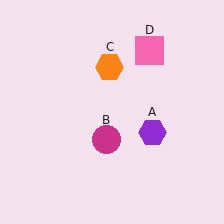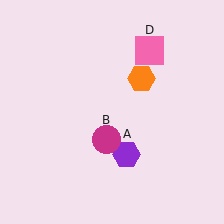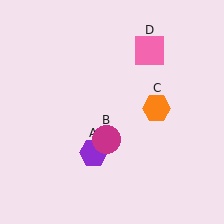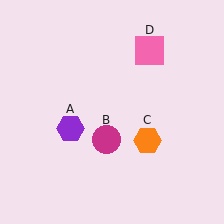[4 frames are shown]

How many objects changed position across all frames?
2 objects changed position: purple hexagon (object A), orange hexagon (object C).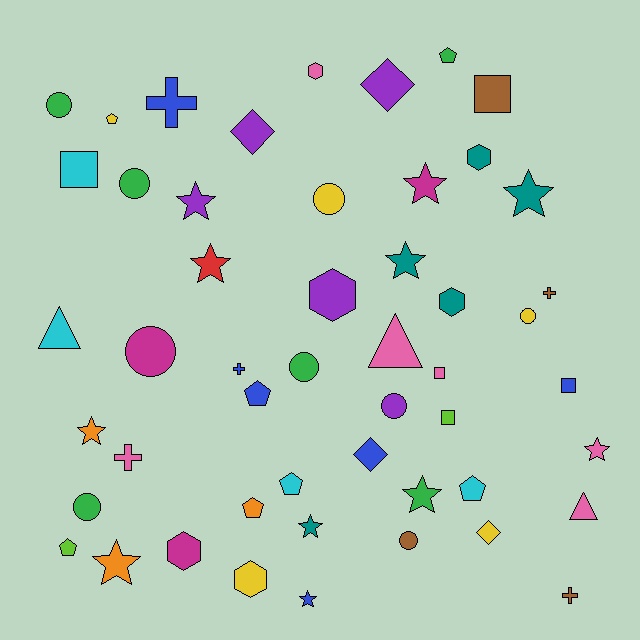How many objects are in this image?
There are 50 objects.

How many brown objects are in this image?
There are 4 brown objects.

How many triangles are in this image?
There are 3 triangles.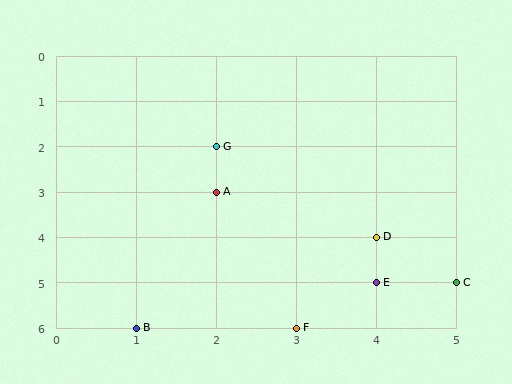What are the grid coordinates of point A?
Point A is at grid coordinates (2, 3).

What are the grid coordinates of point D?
Point D is at grid coordinates (4, 4).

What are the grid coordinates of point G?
Point G is at grid coordinates (2, 2).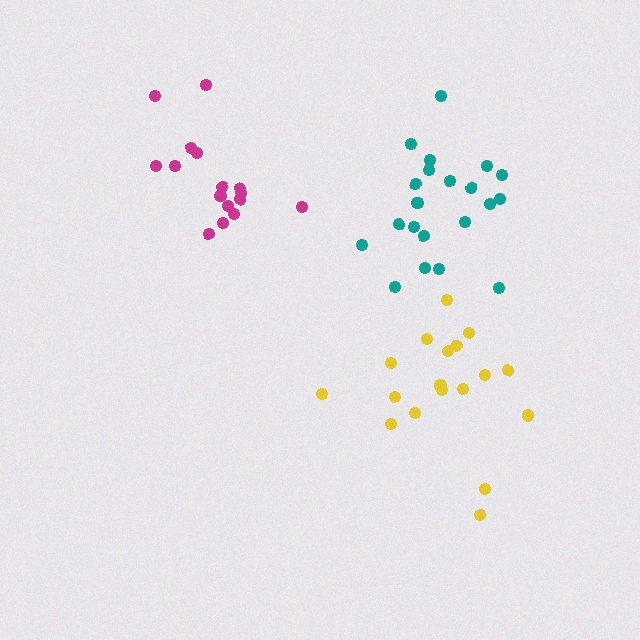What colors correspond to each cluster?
The clusters are colored: yellow, magenta, teal.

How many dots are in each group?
Group 1: 19 dots, Group 2: 16 dots, Group 3: 21 dots (56 total).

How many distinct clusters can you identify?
There are 3 distinct clusters.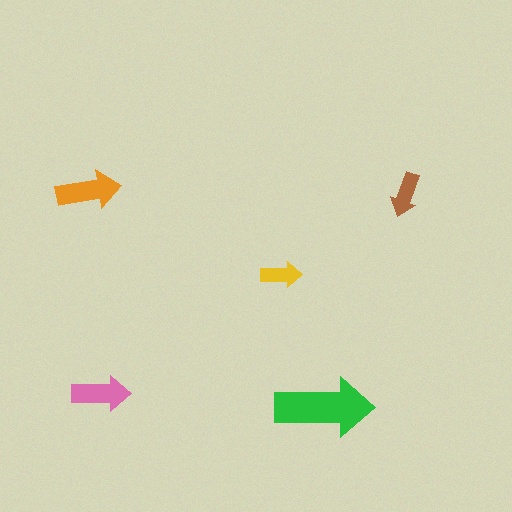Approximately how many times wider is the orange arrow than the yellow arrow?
About 1.5 times wider.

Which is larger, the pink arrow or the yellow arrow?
The pink one.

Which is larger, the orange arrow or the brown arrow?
The orange one.